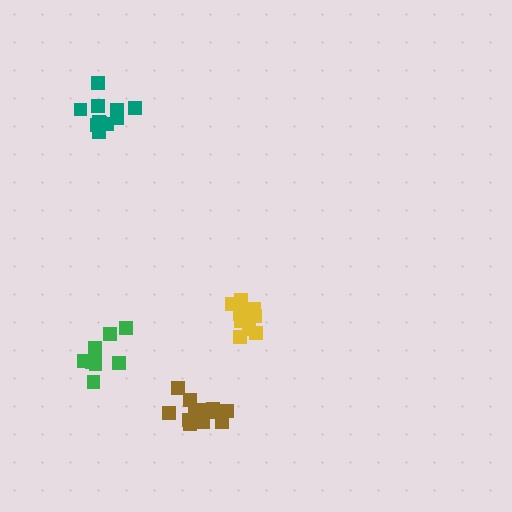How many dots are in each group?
Group 1: 9 dots, Group 2: 13 dots, Group 3: 11 dots, Group 4: 9 dots (42 total).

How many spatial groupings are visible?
There are 4 spatial groupings.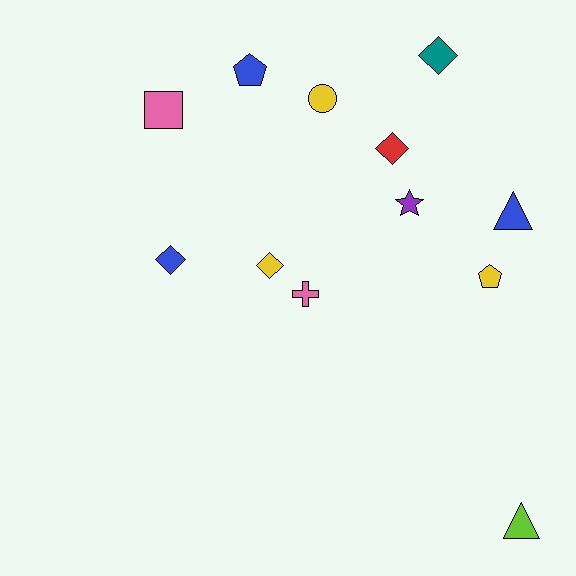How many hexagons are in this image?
There are no hexagons.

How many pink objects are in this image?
There are 2 pink objects.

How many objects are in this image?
There are 12 objects.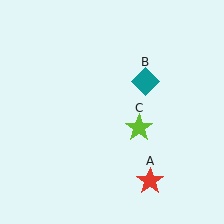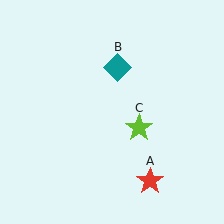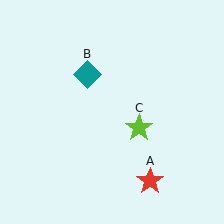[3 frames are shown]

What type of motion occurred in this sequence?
The teal diamond (object B) rotated counterclockwise around the center of the scene.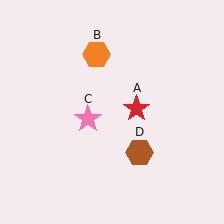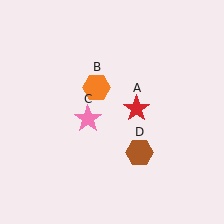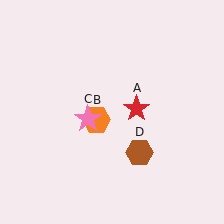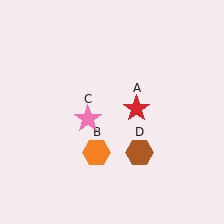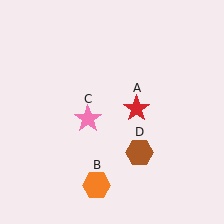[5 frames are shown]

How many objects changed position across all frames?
1 object changed position: orange hexagon (object B).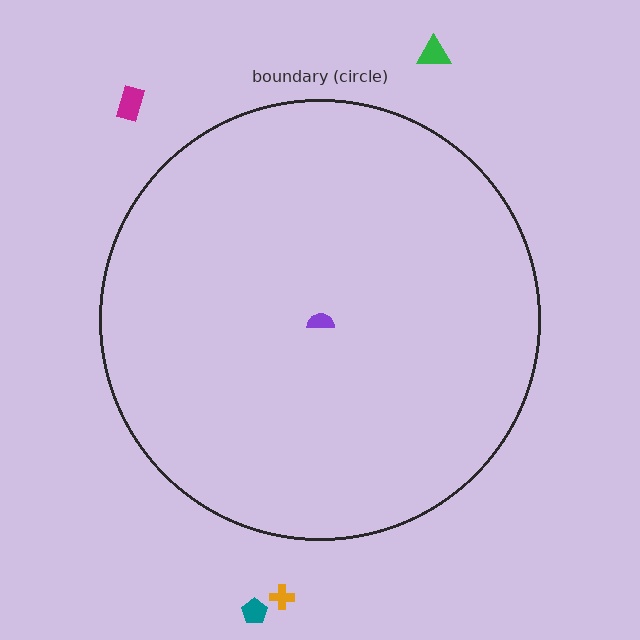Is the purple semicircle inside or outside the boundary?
Inside.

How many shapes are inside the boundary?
1 inside, 4 outside.